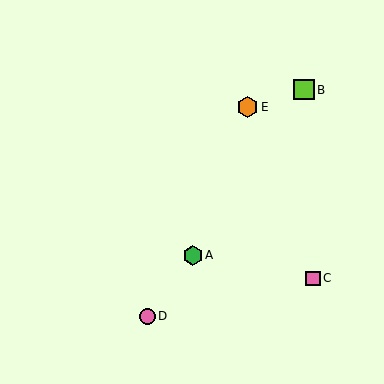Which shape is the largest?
The orange hexagon (labeled E) is the largest.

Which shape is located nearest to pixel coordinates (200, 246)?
The green hexagon (labeled A) at (193, 256) is nearest to that location.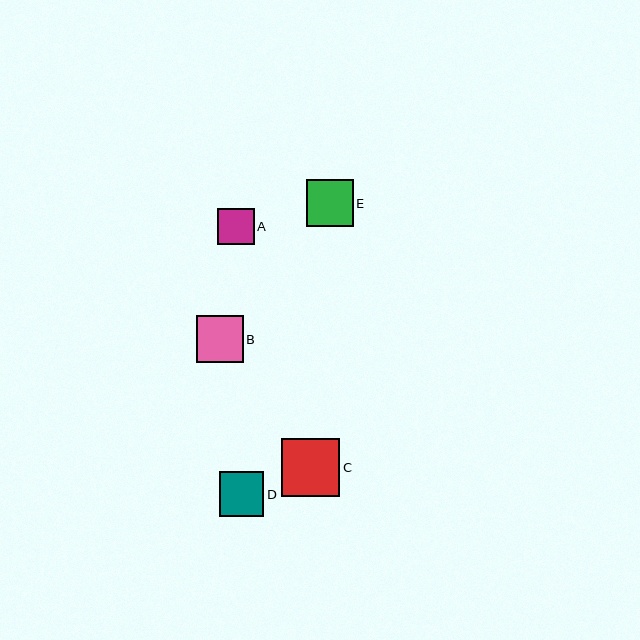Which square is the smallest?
Square A is the smallest with a size of approximately 37 pixels.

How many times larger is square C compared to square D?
Square C is approximately 1.3 times the size of square D.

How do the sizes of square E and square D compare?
Square E and square D are approximately the same size.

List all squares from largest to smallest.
From largest to smallest: C, B, E, D, A.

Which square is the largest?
Square C is the largest with a size of approximately 58 pixels.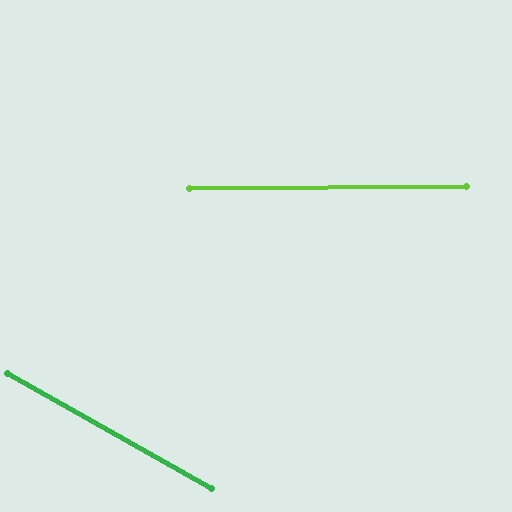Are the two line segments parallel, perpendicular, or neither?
Neither parallel nor perpendicular — they differ by about 30°.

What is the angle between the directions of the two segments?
Approximately 30 degrees.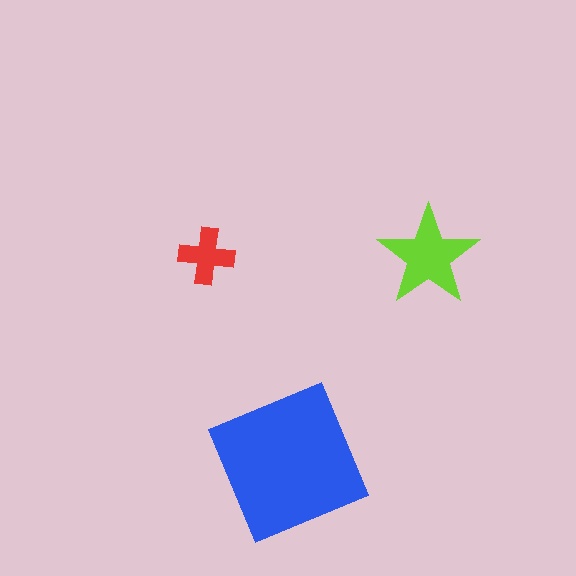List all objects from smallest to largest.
The red cross, the lime star, the blue square.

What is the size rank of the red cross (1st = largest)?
3rd.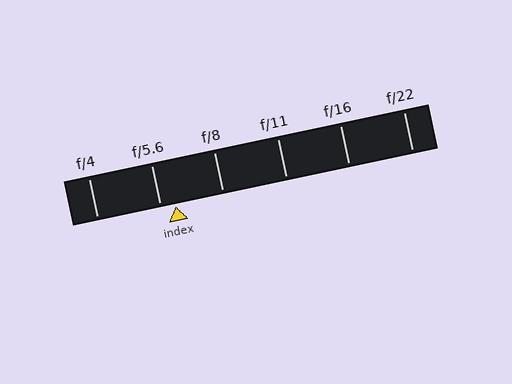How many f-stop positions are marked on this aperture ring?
There are 6 f-stop positions marked.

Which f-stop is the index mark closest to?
The index mark is closest to f/5.6.